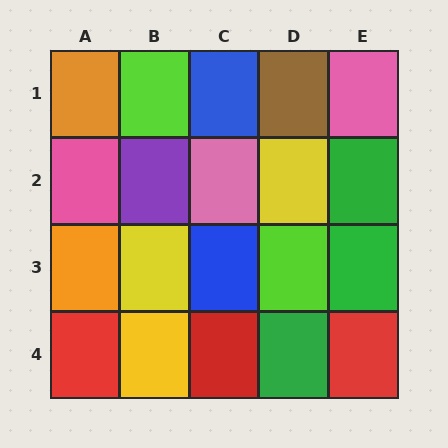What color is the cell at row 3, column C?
Blue.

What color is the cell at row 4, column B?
Yellow.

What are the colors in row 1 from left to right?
Orange, lime, blue, brown, pink.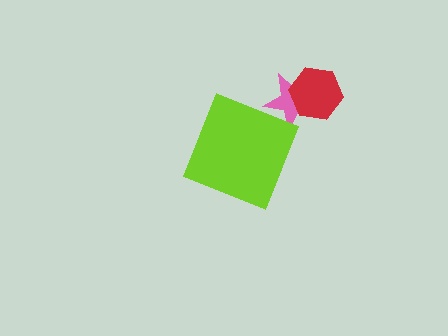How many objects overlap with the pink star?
1 object overlaps with the pink star.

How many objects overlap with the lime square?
0 objects overlap with the lime square.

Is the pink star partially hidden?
Yes, it is partially covered by another shape.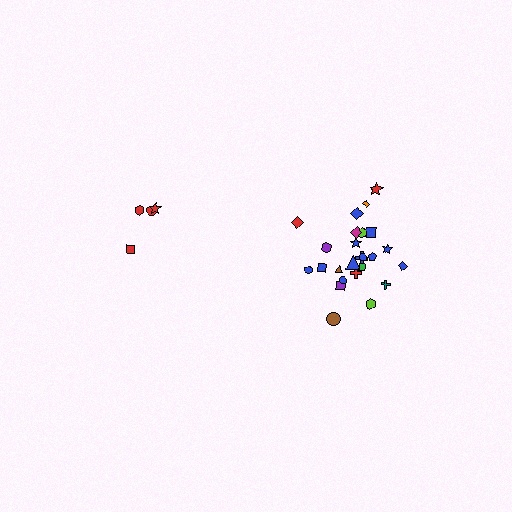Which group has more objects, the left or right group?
The right group.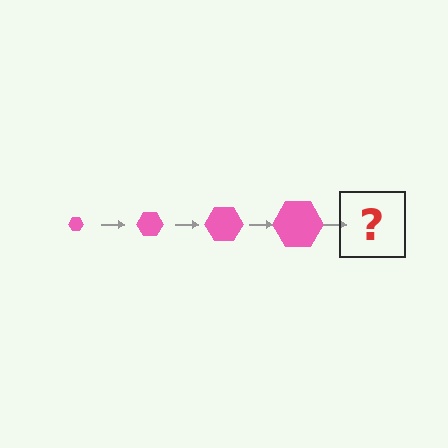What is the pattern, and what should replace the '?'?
The pattern is that the hexagon gets progressively larger each step. The '?' should be a pink hexagon, larger than the previous one.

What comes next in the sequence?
The next element should be a pink hexagon, larger than the previous one.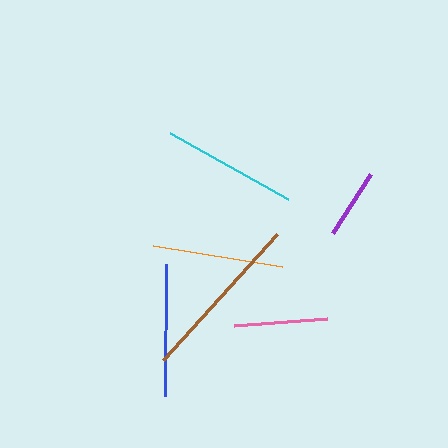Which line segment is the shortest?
The purple line is the shortest at approximately 70 pixels.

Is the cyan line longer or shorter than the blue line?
The cyan line is longer than the blue line.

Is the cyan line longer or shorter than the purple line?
The cyan line is longer than the purple line.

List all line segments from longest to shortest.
From longest to shortest: brown, cyan, blue, orange, pink, purple.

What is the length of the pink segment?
The pink segment is approximately 93 pixels long.